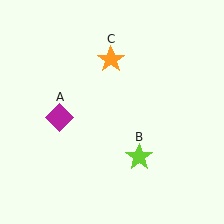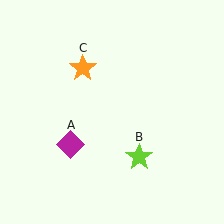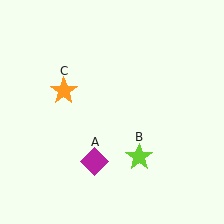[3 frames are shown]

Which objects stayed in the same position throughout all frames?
Lime star (object B) remained stationary.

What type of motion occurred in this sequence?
The magenta diamond (object A), orange star (object C) rotated counterclockwise around the center of the scene.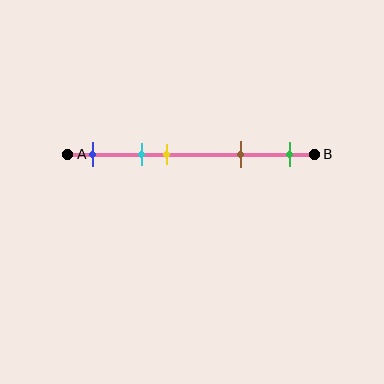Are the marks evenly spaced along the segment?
No, the marks are not evenly spaced.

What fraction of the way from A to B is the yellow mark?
The yellow mark is approximately 40% (0.4) of the way from A to B.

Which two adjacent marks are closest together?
The cyan and yellow marks are the closest adjacent pair.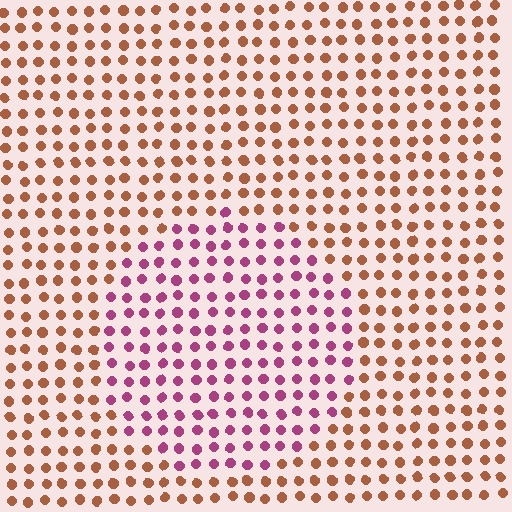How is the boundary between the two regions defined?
The boundary is defined purely by a slight shift in hue (about 57 degrees). Spacing, size, and orientation are identical on both sides.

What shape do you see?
I see a circle.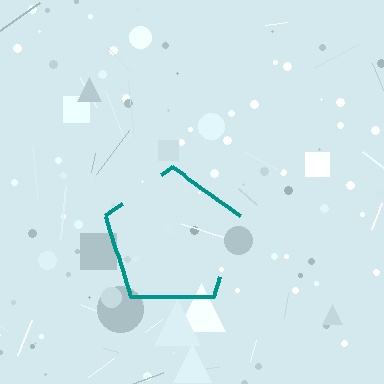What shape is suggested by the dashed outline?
The dashed outline suggests a pentagon.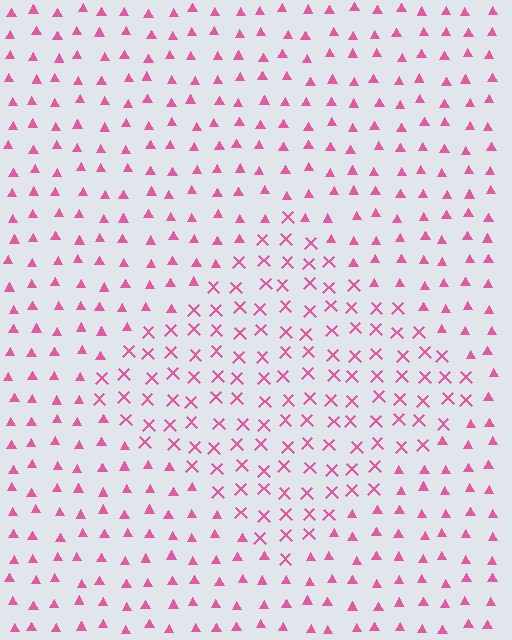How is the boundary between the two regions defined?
The boundary is defined by a change in element shape: X marks inside vs. triangles outside. All elements share the same color and spacing.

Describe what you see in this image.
The image is filled with small pink elements arranged in a uniform grid. A diamond-shaped region contains X marks, while the surrounding area contains triangles. The boundary is defined purely by the change in element shape.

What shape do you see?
I see a diamond.